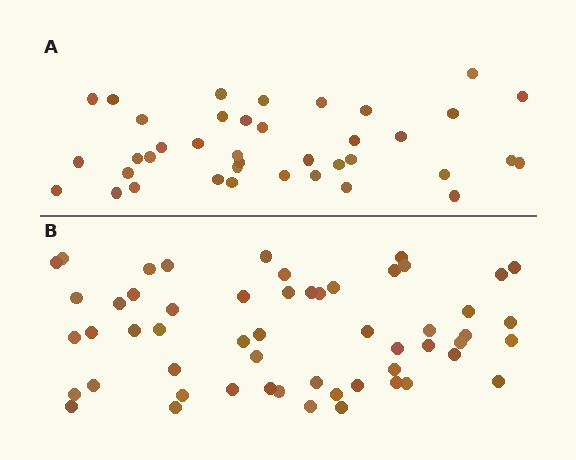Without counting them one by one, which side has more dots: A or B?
Region B (the bottom region) has more dots.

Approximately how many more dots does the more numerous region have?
Region B has approximately 15 more dots than region A.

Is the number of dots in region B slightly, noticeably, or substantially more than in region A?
Region B has noticeably more, but not dramatically so. The ratio is roughly 1.4 to 1.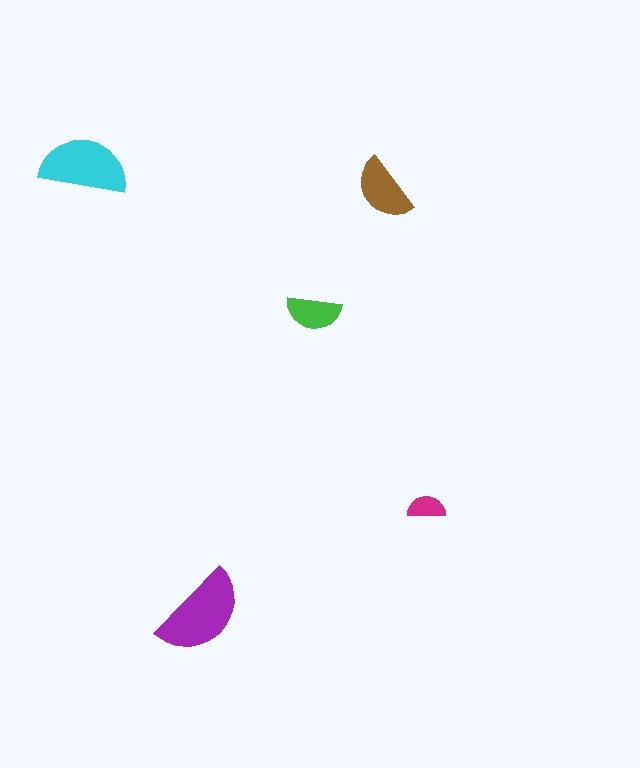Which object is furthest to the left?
The cyan semicircle is leftmost.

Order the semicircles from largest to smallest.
the purple one, the cyan one, the brown one, the green one, the magenta one.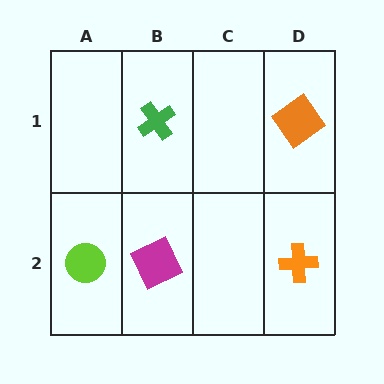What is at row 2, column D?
An orange cross.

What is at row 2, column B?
A magenta square.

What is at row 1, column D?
An orange diamond.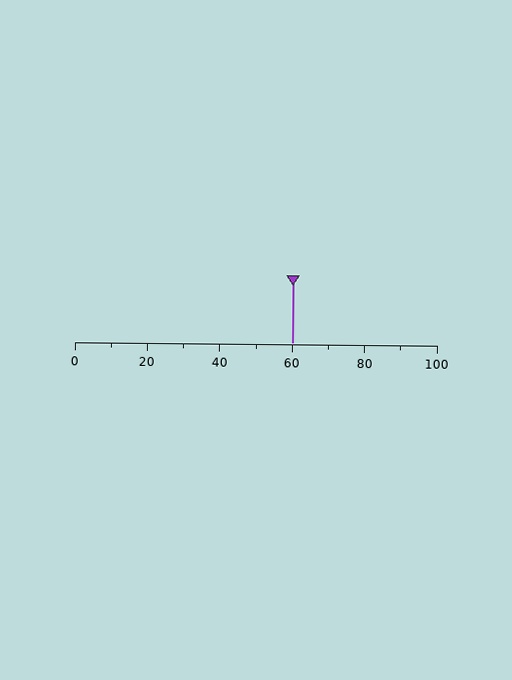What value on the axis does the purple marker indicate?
The marker indicates approximately 60.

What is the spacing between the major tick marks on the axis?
The major ticks are spaced 20 apart.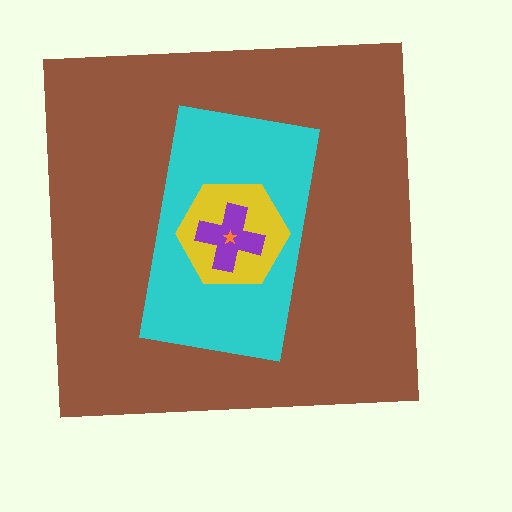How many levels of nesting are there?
5.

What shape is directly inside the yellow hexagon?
The purple cross.